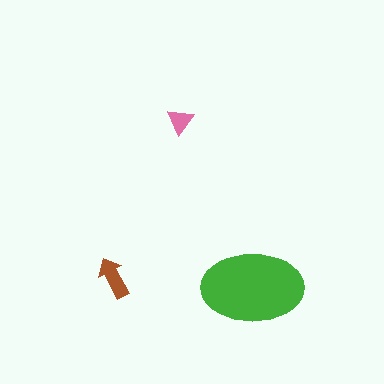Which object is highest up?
The pink triangle is topmost.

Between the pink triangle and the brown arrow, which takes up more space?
The brown arrow.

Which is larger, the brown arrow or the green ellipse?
The green ellipse.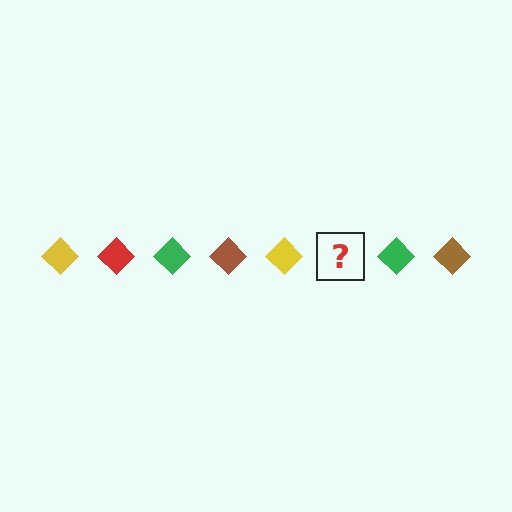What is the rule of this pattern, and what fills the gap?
The rule is that the pattern cycles through yellow, red, green, brown diamonds. The gap should be filled with a red diamond.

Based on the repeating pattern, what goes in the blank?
The blank should be a red diamond.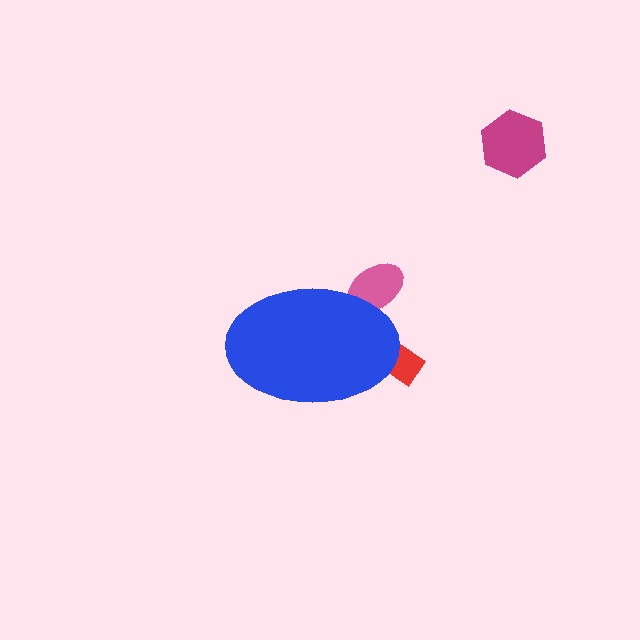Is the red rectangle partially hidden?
Yes, the red rectangle is partially hidden behind the blue ellipse.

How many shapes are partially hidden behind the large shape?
2 shapes are partially hidden.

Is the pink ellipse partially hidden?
Yes, the pink ellipse is partially hidden behind the blue ellipse.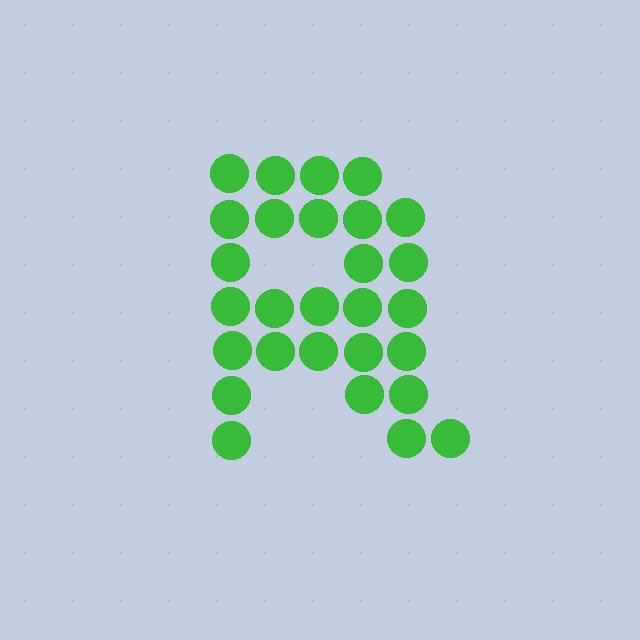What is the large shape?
The large shape is the letter R.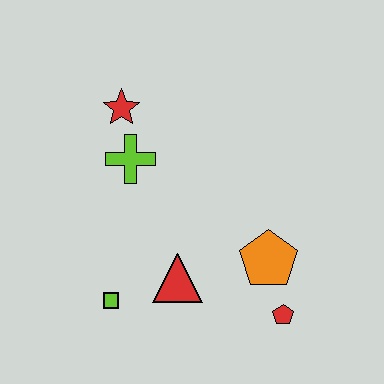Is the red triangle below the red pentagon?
No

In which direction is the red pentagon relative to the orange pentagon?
The red pentagon is below the orange pentagon.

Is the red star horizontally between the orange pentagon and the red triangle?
No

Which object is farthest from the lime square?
The red star is farthest from the lime square.